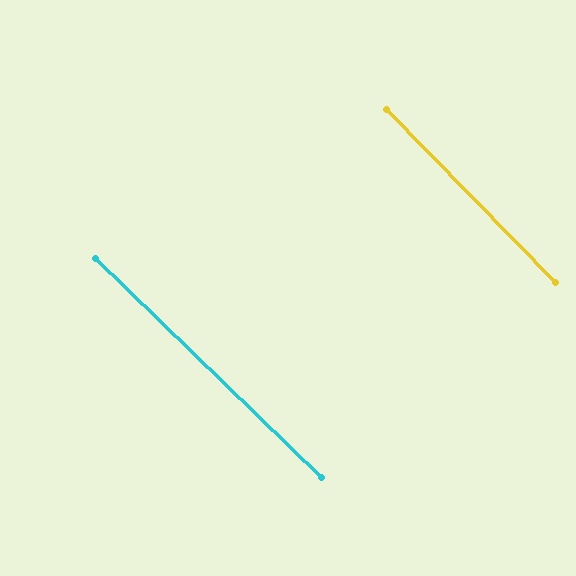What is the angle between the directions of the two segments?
Approximately 2 degrees.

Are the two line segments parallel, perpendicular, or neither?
Parallel — their directions differ by only 1.5°.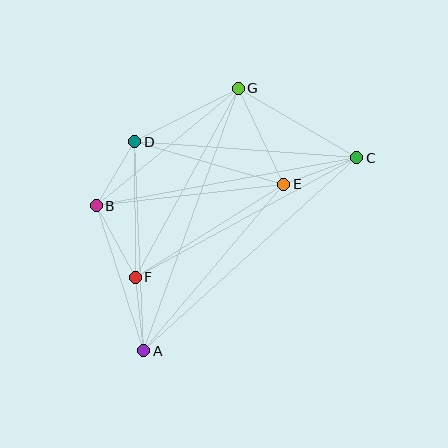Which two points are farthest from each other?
Points A and C are farthest from each other.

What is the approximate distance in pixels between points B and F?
The distance between B and F is approximately 81 pixels.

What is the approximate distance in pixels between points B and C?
The distance between B and C is approximately 265 pixels.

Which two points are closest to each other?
Points A and F are closest to each other.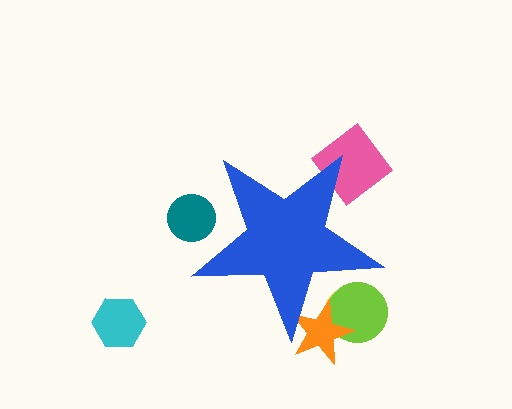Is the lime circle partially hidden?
Yes, the lime circle is partially hidden behind the blue star.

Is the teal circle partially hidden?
Yes, the teal circle is partially hidden behind the blue star.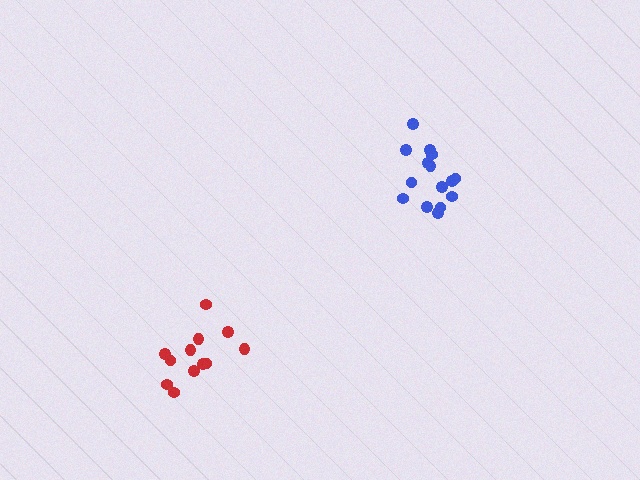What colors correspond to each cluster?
The clusters are colored: blue, red.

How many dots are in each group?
Group 1: 15 dots, Group 2: 12 dots (27 total).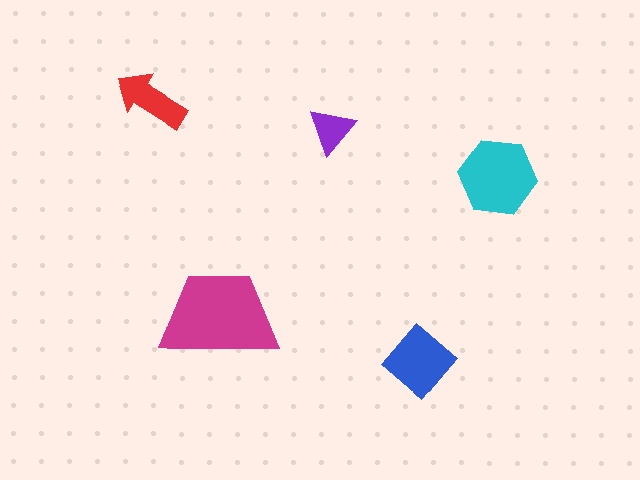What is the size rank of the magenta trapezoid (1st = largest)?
1st.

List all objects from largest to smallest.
The magenta trapezoid, the cyan hexagon, the blue diamond, the red arrow, the purple triangle.